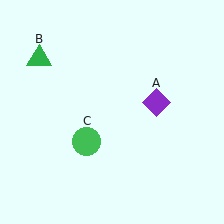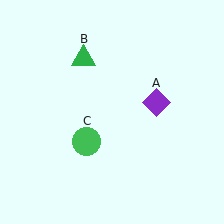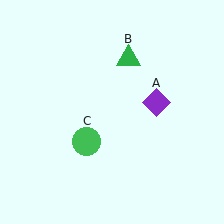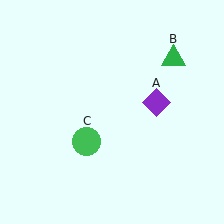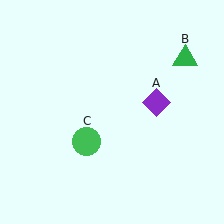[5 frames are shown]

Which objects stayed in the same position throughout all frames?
Purple diamond (object A) and green circle (object C) remained stationary.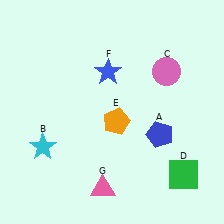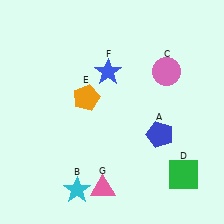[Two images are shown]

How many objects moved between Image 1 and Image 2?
2 objects moved between the two images.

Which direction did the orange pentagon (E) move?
The orange pentagon (E) moved left.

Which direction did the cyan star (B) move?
The cyan star (B) moved down.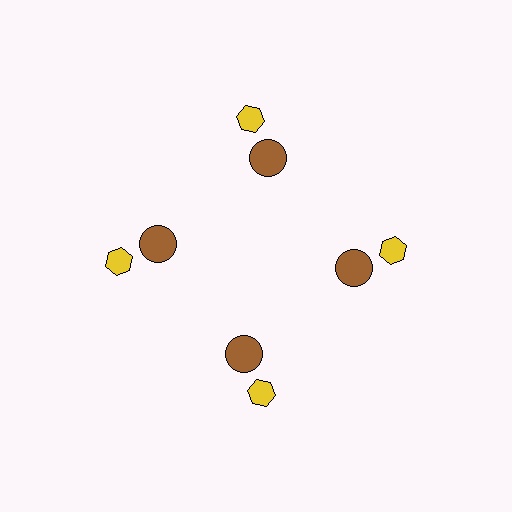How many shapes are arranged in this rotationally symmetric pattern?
There are 8 shapes, arranged in 4 groups of 2.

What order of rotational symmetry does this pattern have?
This pattern has 4-fold rotational symmetry.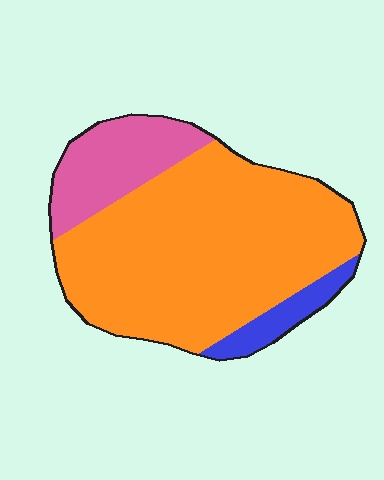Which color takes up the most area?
Orange, at roughly 75%.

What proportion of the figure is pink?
Pink takes up about one fifth (1/5) of the figure.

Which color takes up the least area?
Blue, at roughly 10%.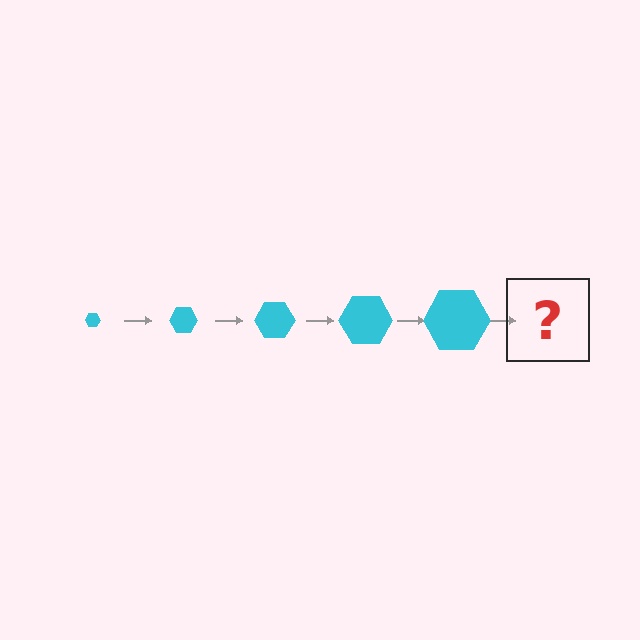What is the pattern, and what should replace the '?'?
The pattern is that the hexagon gets progressively larger each step. The '?' should be a cyan hexagon, larger than the previous one.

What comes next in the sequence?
The next element should be a cyan hexagon, larger than the previous one.